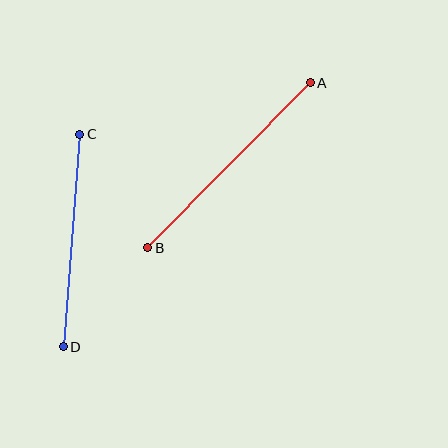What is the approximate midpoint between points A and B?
The midpoint is at approximately (229, 165) pixels.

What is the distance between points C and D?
The distance is approximately 213 pixels.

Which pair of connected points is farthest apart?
Points A and B are farthest apart.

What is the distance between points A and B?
The distance is approximately 232 pixels.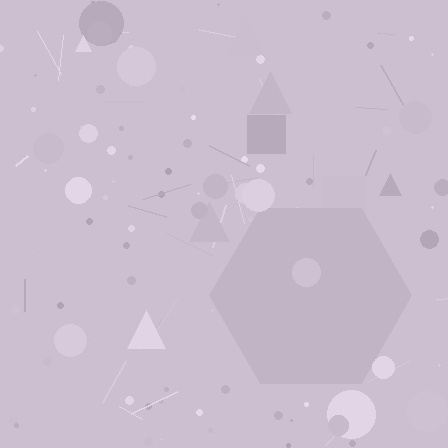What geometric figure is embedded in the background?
A hexagon is embedded in the background.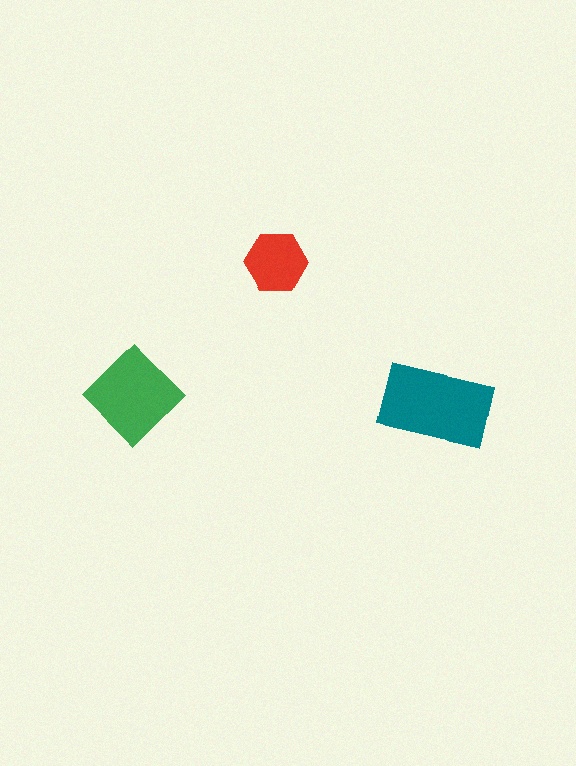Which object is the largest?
The teal rectangle.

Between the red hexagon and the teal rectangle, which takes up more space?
The teal rectangle.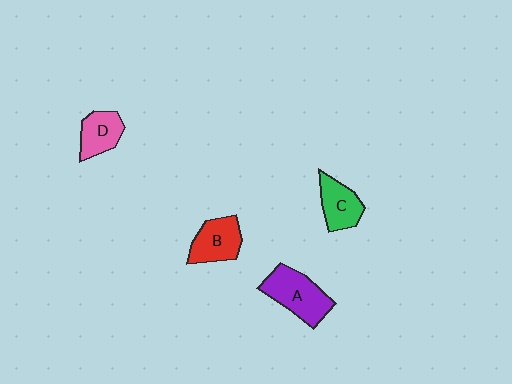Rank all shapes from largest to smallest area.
From largest to smallest: A (purple), B (red), C (green), D (pink).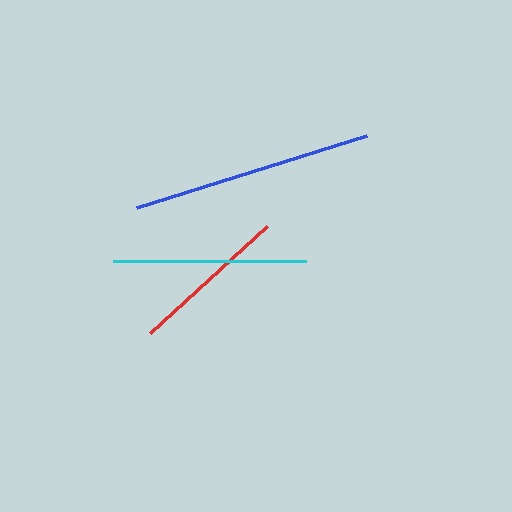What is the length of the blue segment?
The blue segment is approximately 241 pixels long.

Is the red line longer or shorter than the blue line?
The blue line is longer than the red line.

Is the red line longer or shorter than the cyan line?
The cyan line is longer than the red line.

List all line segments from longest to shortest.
From longest to shortest: blue, cyan, red.